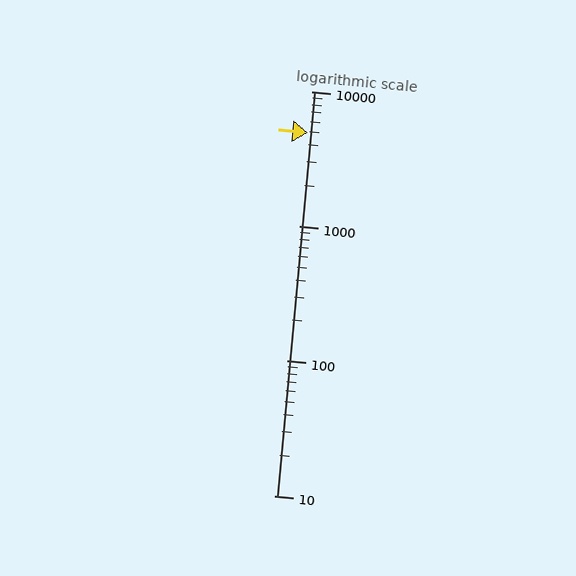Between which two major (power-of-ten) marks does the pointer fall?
The pointer is between 1000 and 10000.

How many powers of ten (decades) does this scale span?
The scale spans 3 decades, from 10 to 10000.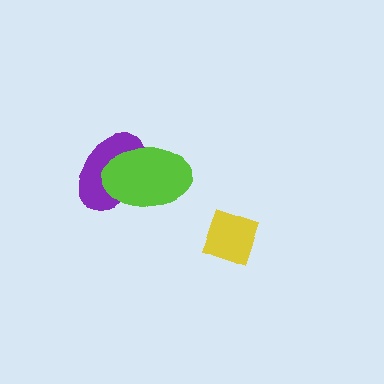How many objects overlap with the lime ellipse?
1 object overlaps with the lime ellipse.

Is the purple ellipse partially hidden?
Yes, it is partially covered by another shape.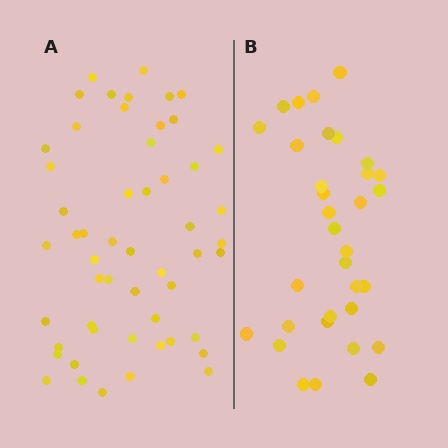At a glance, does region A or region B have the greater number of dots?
Region A (the left region) has more dots.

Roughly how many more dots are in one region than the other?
Region A has approximately 20 more dots than region B.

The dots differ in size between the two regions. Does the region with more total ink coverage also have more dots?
No. Region B has more total ink coverage because its dots are larger, but region A actually contains more individual dots. Total area can be misleading — the number of items is what matters here.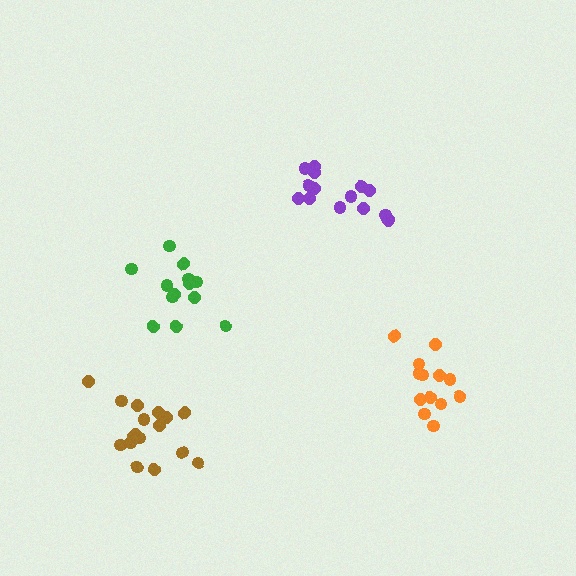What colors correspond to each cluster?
The clusters are colored: brown, green, orange, purple.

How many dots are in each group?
Group 1: 17 dots, Group 2: 13 dots, Group 3: 13 dots, Group 4: 15 dots (58 total).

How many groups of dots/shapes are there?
There are 4 groups.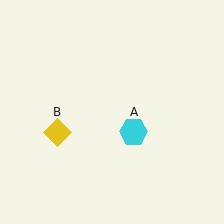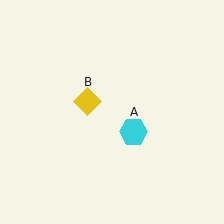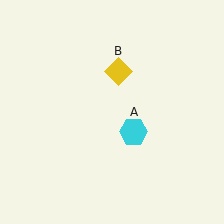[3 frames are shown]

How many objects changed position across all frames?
1 object changed position: yellow diamond (object B).